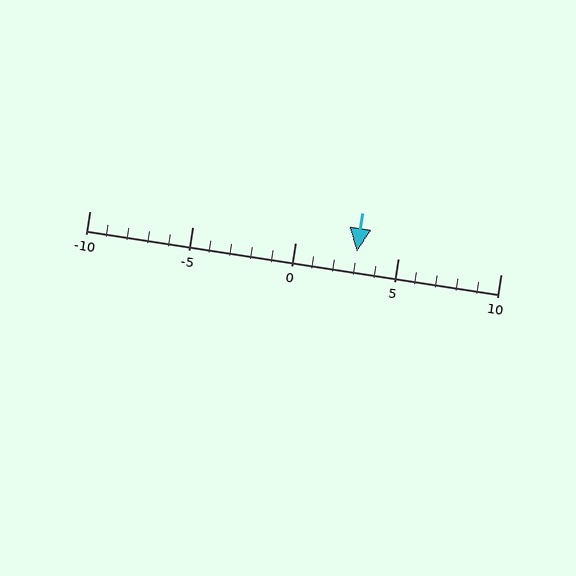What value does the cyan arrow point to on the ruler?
The cyan arrow points to approximately 3.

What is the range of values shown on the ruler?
The ruler shows values from -10 to 10.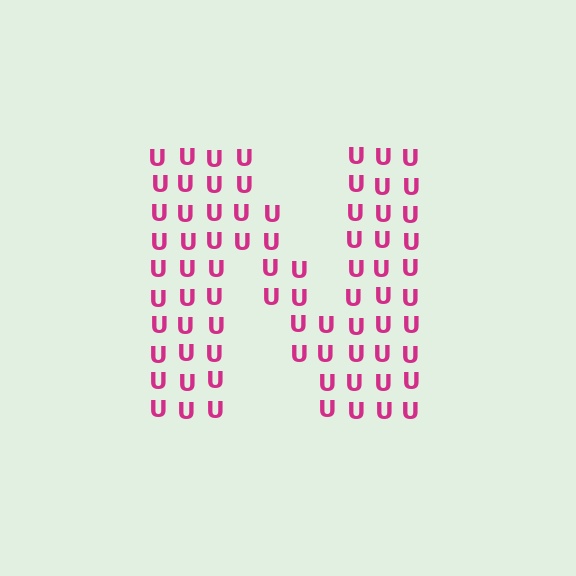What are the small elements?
The small elements are letter U's.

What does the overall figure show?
The overall figure shows the letter N.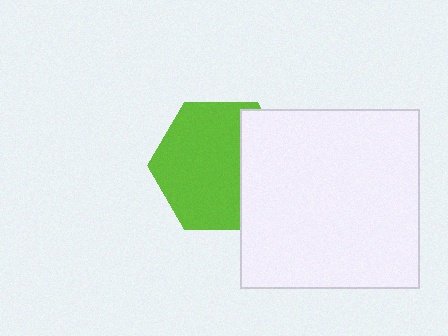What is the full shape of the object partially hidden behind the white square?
The partially hidden object is a lime hexagon.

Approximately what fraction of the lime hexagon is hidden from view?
Roughly 32% of the lime hexagon is hidden behind the white square.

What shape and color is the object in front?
The object in front is a white square.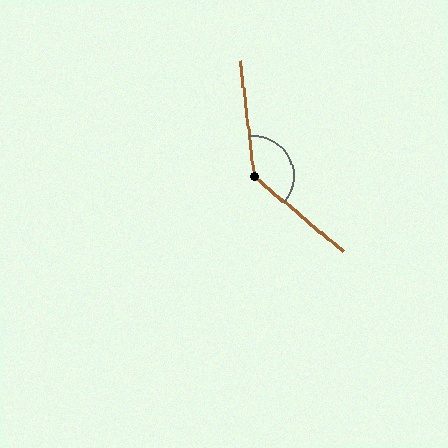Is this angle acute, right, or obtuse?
It is obtuse.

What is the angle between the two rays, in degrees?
Approximately 137 degrees.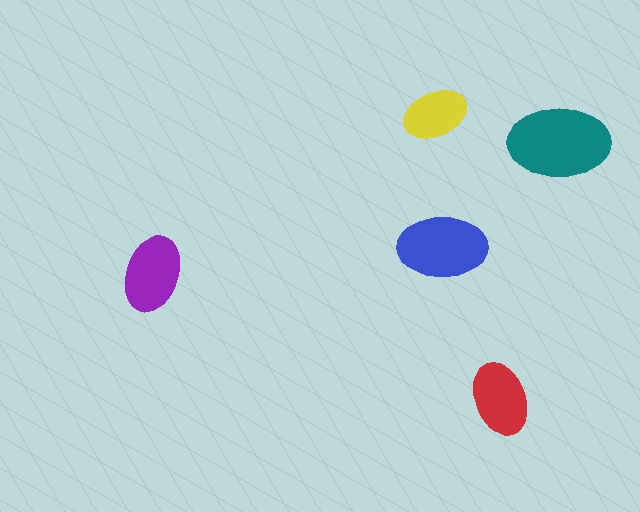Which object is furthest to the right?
The teal ellipse is rightmost.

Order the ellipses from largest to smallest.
the teal one, the blue one, the purple one, the red one, the yellow one.